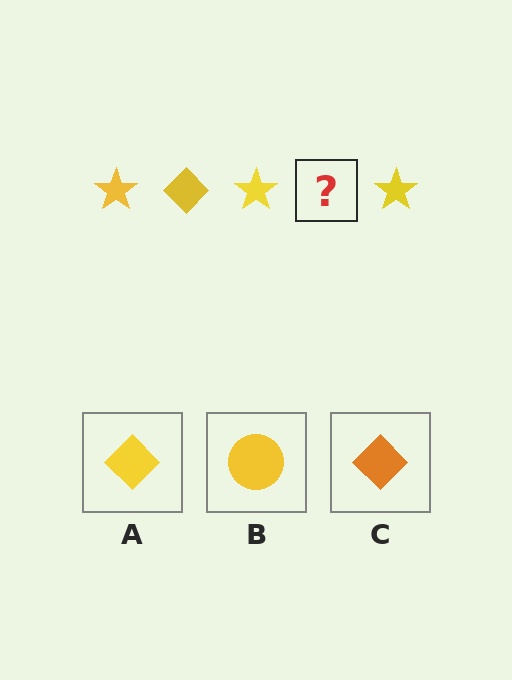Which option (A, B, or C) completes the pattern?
A.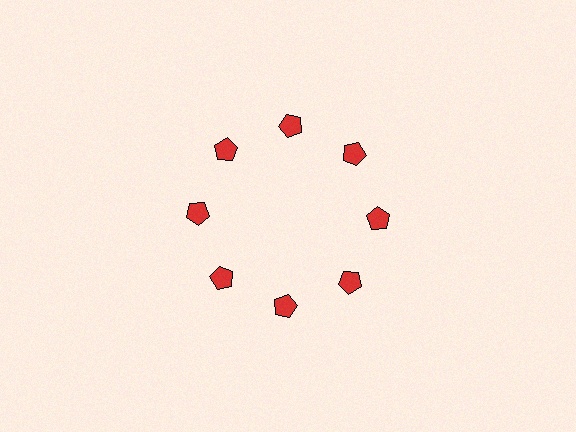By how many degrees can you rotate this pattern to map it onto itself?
The pattern maps onto itself every 45 degrees of rotation.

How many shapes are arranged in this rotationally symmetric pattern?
There are 8 shapes, arranged in 8 groups of 1.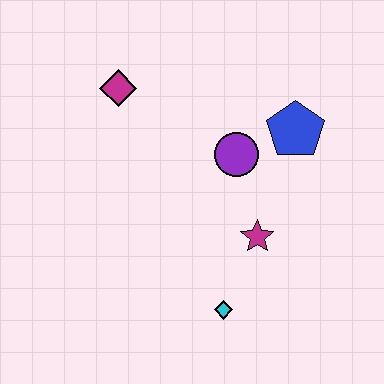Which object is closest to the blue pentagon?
The purple circle is closest to the blue pentagon.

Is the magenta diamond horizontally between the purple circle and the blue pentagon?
No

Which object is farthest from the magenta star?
The magenta diamond is farthest from the magenta star.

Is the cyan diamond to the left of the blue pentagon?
Yes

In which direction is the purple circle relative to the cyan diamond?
The purple circle is above the cyan diamond.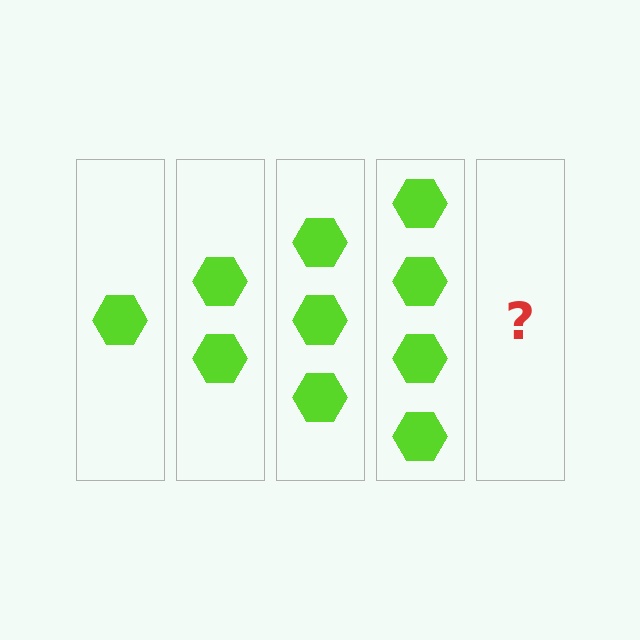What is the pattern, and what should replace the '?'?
The pattern is that each step adds one more hexagon. The '?' should be 5 hexagons.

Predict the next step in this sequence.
The next step is 5 hexagons.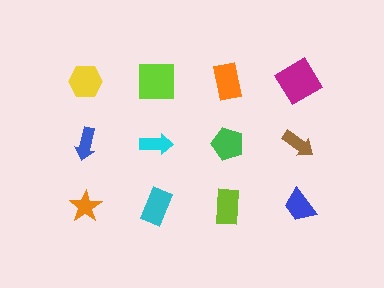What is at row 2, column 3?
A green pentagon.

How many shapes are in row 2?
4 shapes.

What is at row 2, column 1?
A blue arrow.